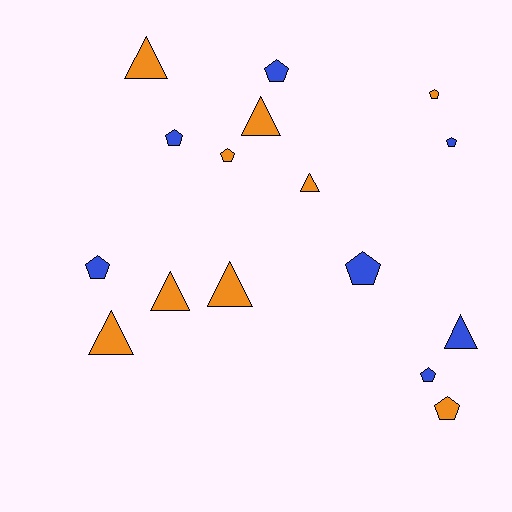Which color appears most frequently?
Orange, with 9 objects.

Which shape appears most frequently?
Pentagon, with 9 objects.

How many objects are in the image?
There are 16 objects.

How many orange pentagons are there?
There are 3 orange pentagons.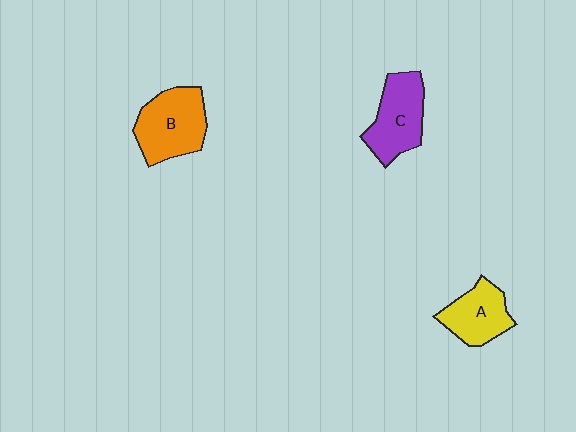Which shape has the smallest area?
Shape A (yellow).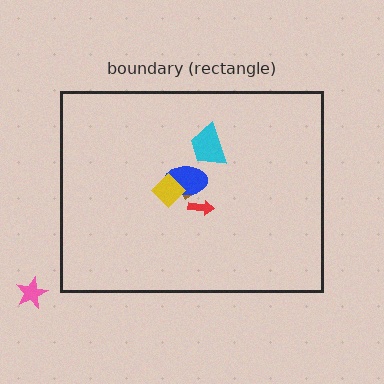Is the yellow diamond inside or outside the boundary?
Inside.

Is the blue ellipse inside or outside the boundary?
Inside.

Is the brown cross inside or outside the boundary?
Inside.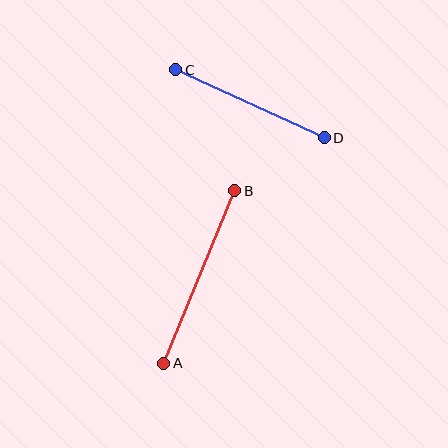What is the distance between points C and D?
The distance is approximately 163 pixels.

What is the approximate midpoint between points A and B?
The midpoint is at approximately (199, 277) pixels.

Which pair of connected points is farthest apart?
Points A and B are farthest apart.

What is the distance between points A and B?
The distance is approximately 187 pixels.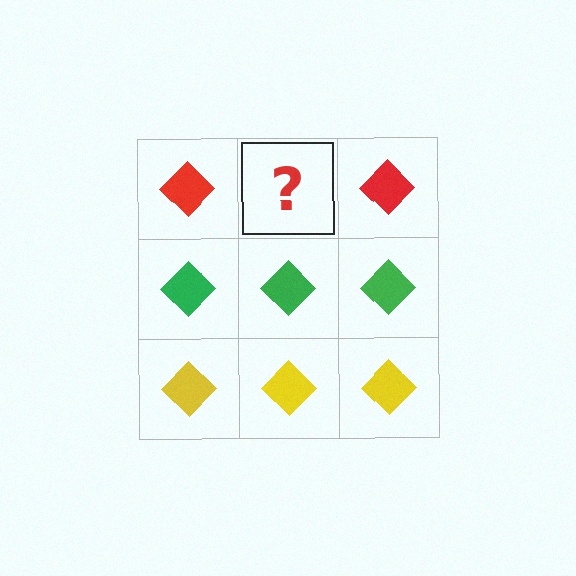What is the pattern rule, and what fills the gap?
The rule is that each row has a consistent color. The gap should be filled with a red diamond.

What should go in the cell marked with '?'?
The missing cell should contain a red diamond.